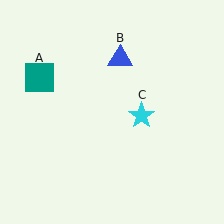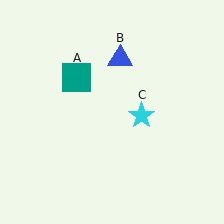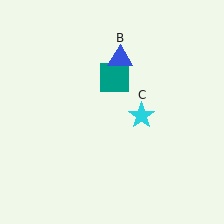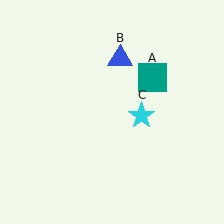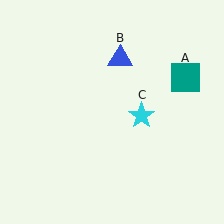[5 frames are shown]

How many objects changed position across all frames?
1 object changed position: teal square (object A).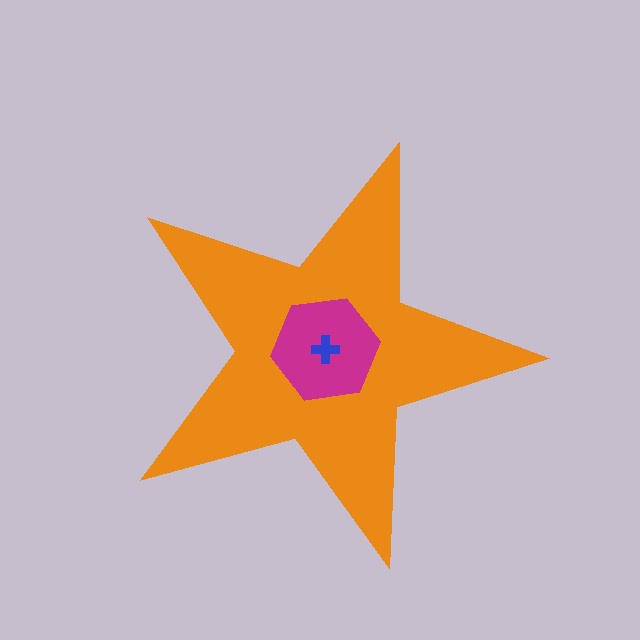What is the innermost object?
The blue cross.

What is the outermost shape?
The orange star.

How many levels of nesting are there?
3.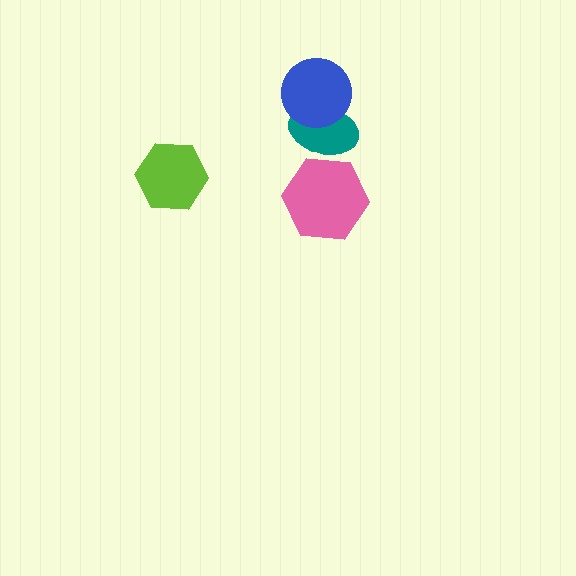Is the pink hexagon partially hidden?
Yes, it is partially covered by another shape.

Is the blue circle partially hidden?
No, no other shape covers it.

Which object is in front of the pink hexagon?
The teal ellipse is in front of the pink hexagon.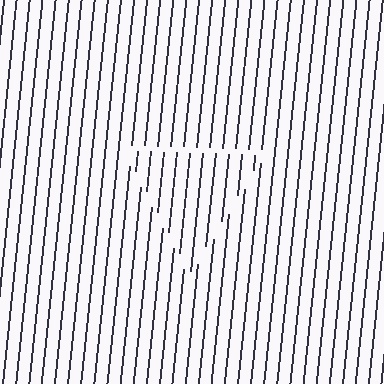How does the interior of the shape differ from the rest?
The interior of the shape contains the same grating, shifted by half a period — the contour is defined by the phase discontinuity where line-ends from the inner and outer gratings abut.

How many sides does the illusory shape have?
3 sides — the line-ends trace a triangle.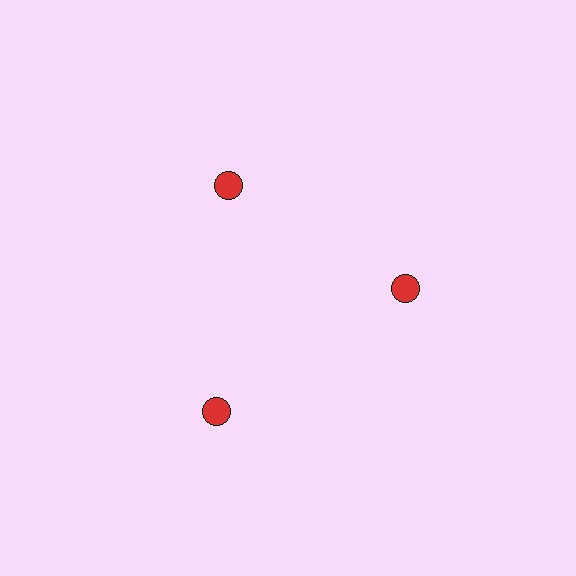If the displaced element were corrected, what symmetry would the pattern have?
It would have 3-fold rotational symmetry — the pattern would map onto itself every 120 degrees.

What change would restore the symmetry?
The symmetry would be restored by moving it inward, back onto the ring so that all 3 circles sit at equal angles and equal distance from the center.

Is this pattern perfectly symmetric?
No. The 3 red circles are arranged in a ring, but one element near the 7 o'clock position is pushed outward from the center, breaking the 3-fold rotational symmetry.